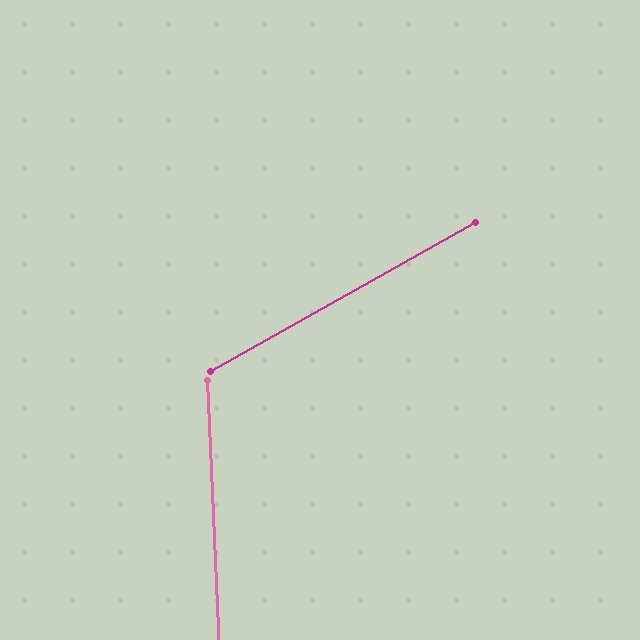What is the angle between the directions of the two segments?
Approximately 63 degrees.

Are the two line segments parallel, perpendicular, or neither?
Neither parallel nor perpendicular — they differ by about 63°.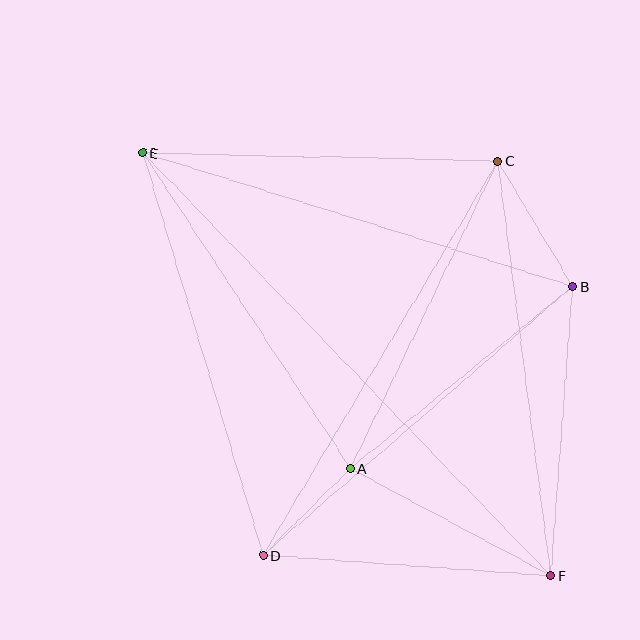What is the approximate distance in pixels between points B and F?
The distance between B and F is approximately 290 pixels.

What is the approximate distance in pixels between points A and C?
The distance between A and C is approximately 341 pixels.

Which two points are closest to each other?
Points A and D are closest to each other.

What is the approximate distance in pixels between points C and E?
The distance between C and E is approximately 356 pixels.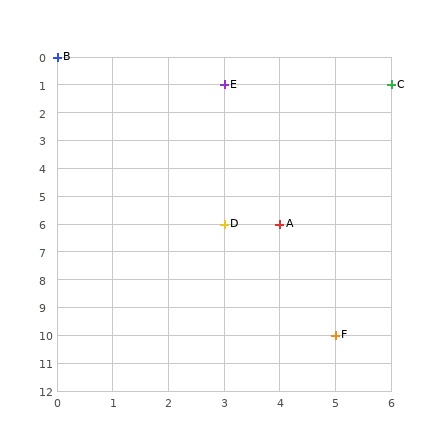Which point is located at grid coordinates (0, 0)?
Point B is at (0, 0).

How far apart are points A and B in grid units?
Points A and B are 4 columns and 6 rows apart (about 7.2 grid units diagonally).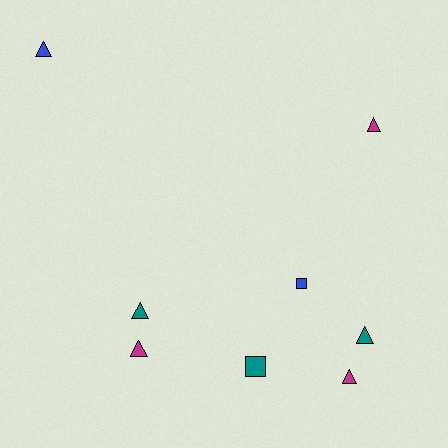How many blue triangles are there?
There is 1 blue triangle.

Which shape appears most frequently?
Triangle, with 6 objects.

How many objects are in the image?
There are 8 objects.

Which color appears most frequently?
Teal, with 3 objects.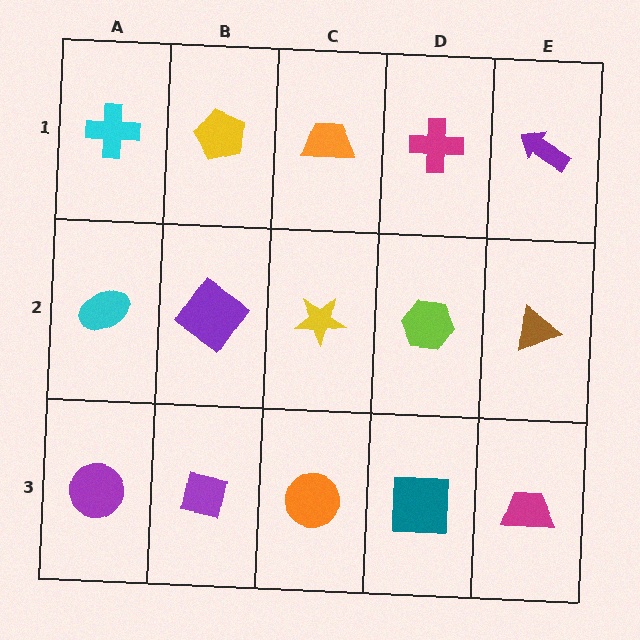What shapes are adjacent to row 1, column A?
A cyan ellipse (row 2, column A), a yellow pentagon (row 1, column B).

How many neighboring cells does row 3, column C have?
3.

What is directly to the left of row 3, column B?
A purple circle.